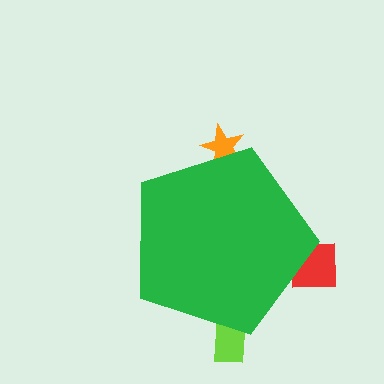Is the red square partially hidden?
Yes, the red square is partially hidden behind the green pentagon.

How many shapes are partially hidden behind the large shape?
3 shapes are partially hidden.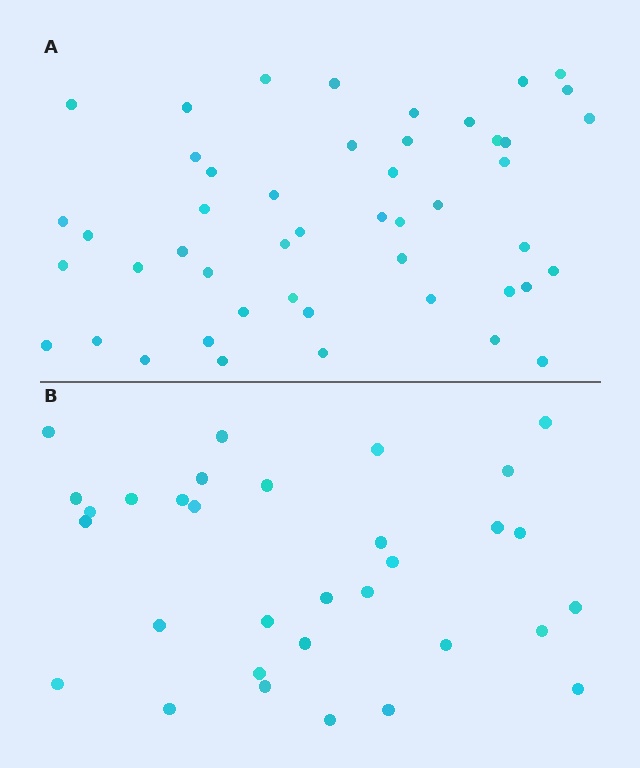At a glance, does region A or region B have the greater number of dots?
Region A (the top region) has more dots.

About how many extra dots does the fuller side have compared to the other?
Region A has approximately 15 more dots than region B.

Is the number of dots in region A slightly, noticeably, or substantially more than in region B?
Region A has substantially more. The ratio is roughly 1.5 to 1.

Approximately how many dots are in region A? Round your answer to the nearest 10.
About 50 dots. (The exact count is 48, which rounds to 50.)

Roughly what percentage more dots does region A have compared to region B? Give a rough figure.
About 50% more.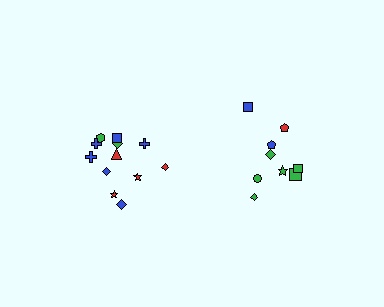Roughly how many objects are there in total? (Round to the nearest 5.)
Roughly 20 objects in total.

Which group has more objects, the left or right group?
The left group.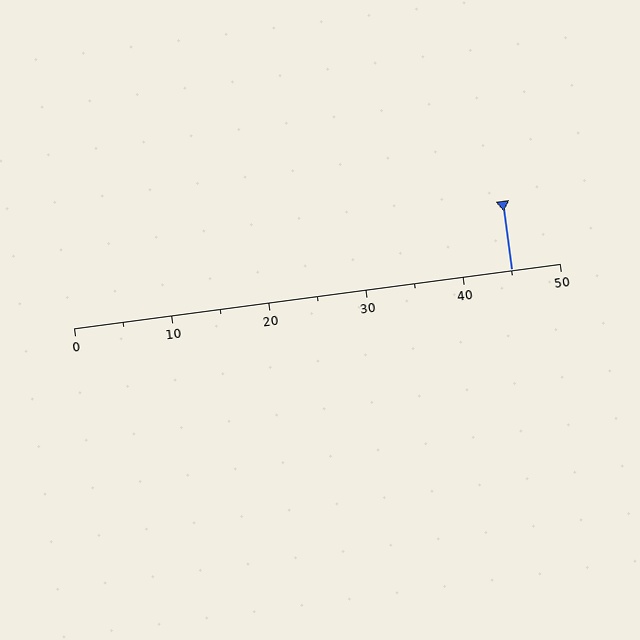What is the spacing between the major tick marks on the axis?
The major ticks are spaced 10 apart.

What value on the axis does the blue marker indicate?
The marker indicates approximately 45.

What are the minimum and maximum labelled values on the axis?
The axis runs from 0 to 50.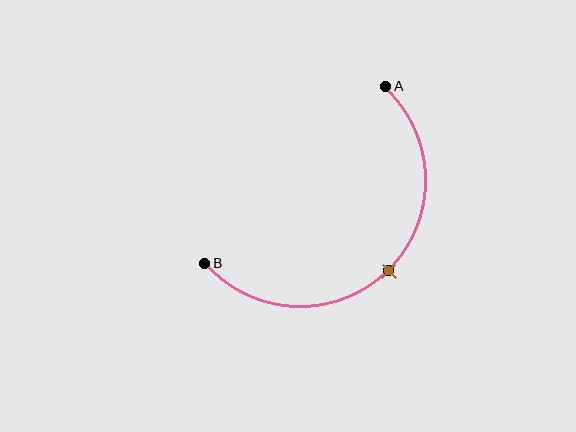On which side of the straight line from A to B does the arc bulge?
The arc bulges below and to the right of the straight line connecting A and B.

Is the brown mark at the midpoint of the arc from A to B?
Yes. The brown mark lies on the arc at equal arc-length from both A and B — it is the arc midpoint.